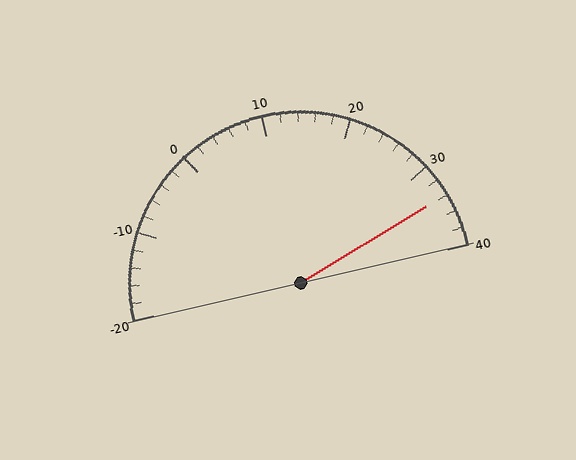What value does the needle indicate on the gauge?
The needle indicates approximately 34.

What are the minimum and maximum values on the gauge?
The gauge ranges from -20 to 40.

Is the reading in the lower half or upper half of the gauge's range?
The reading is in the upper half of the range (-20 to 40).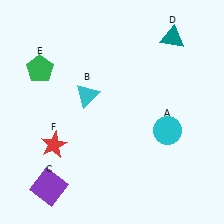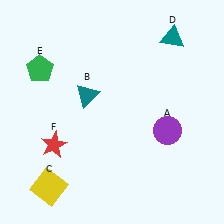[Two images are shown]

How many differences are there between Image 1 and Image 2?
There are 3 differences between the two images.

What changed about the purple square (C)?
In Image 1, C is purple. In Image 2, it changed to yellow.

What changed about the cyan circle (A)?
In Image 1, A is cyan. In Image 2, it changed to purple.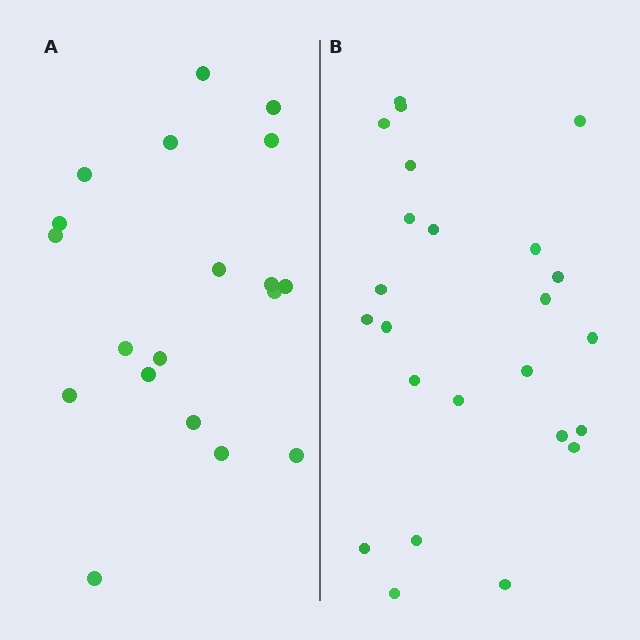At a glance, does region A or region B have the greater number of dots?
Region B (the right region) has more dots.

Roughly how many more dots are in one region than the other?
Region B has about 5 more dots than region A.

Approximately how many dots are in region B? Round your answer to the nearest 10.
About 20 dots. (The exact count is 24, which rounds to 20.)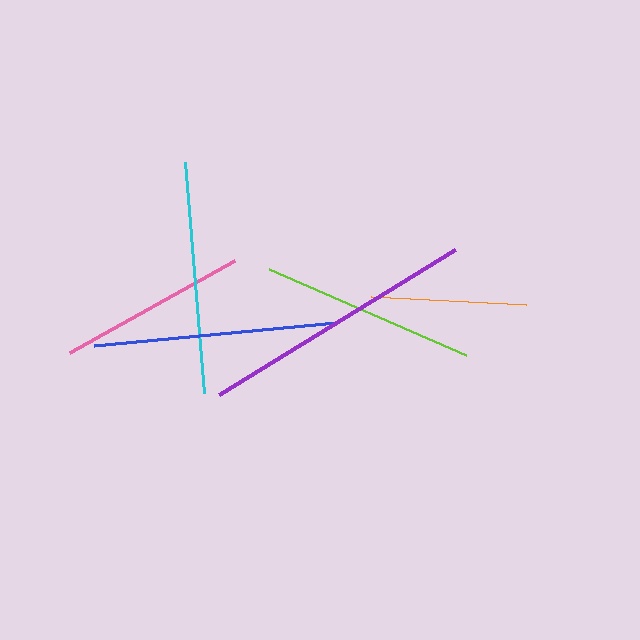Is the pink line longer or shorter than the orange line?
The pink line is longer than the orange line.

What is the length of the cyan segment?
The cyan segment is approximately 232 pixels long.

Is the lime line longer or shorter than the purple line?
The purple line is longer than the lime line.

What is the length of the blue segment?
The blue segment is approximately 243 pixels long.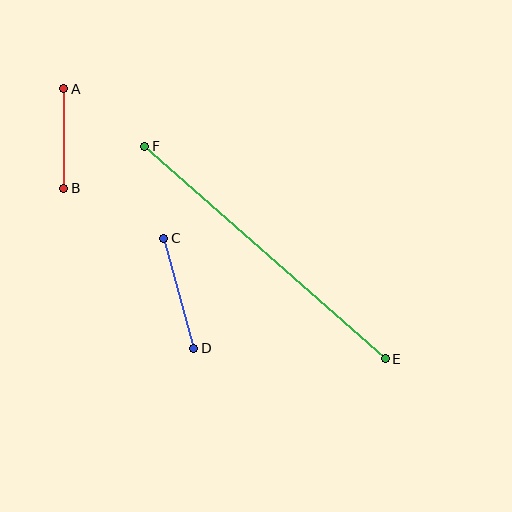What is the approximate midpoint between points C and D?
The midpoint is at approximately (179, 293) pixels.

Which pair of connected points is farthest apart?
Points E and F are farthest apart.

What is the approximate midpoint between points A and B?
The midpoint is at approximately (64, 138) pixels.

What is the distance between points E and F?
The distance is approximately 321 pixels.